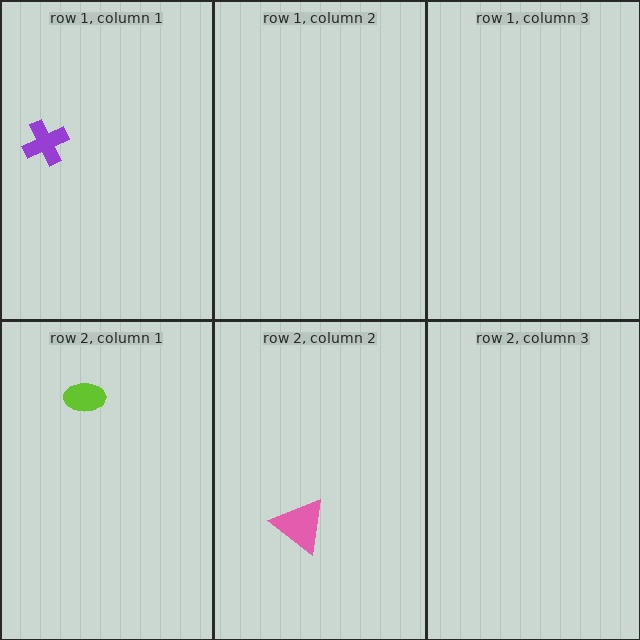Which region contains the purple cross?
The row 1, column 1 region.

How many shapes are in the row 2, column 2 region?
1.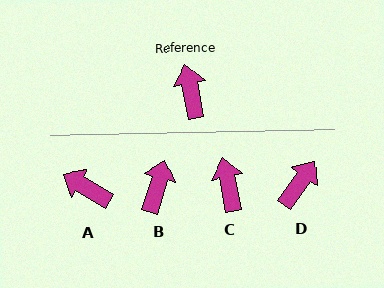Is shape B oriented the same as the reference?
No, it is off by about 28 degrees.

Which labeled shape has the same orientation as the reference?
C.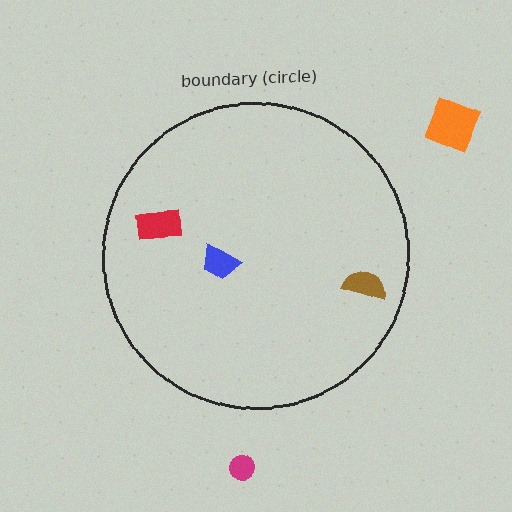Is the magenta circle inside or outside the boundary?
Outside.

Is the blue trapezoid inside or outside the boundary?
Inside.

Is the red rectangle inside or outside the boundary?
Inside.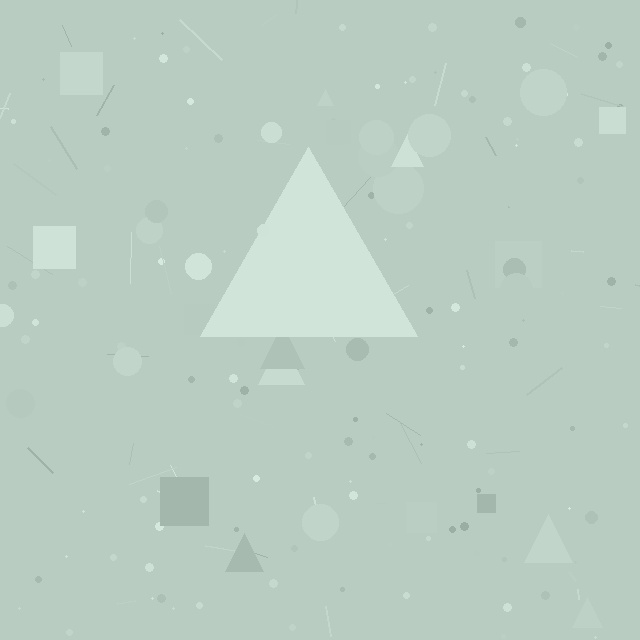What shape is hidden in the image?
A triangle is hidden in the image.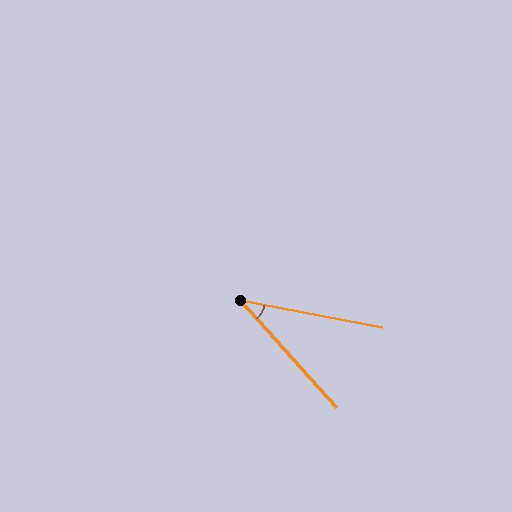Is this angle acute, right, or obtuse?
It is acute.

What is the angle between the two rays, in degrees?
Approximately 37 degrees.